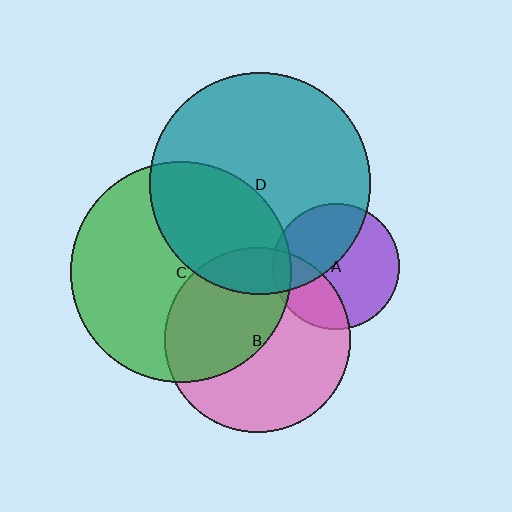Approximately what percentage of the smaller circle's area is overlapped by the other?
Approximately 35%.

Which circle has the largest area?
Circle D (teal).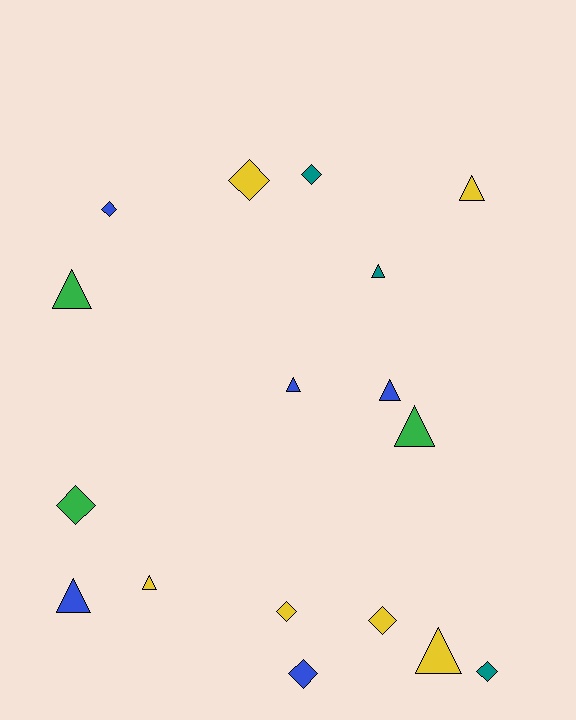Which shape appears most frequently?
Triangle, with 9 objects.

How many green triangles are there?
There are 2 green triangles.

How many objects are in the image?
There are 17 objects.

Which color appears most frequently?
Yellow, with 6 objects.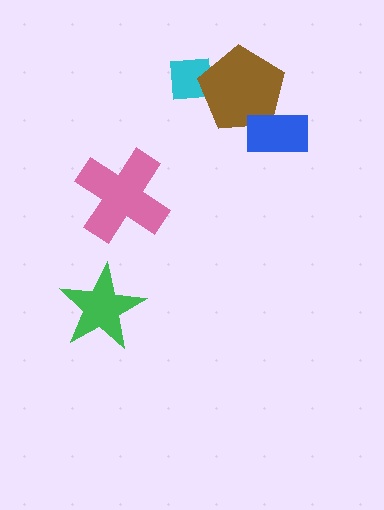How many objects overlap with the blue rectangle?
1 object overlaps with the blue rectangle.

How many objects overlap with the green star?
0 objects overlap with the green star.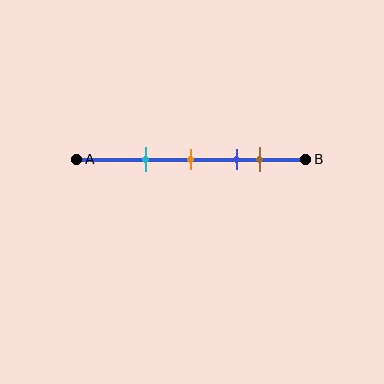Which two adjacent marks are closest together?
The blue and brown marks are the closest adjacent pair.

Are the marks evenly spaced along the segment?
No, the marks are not evenly spaced.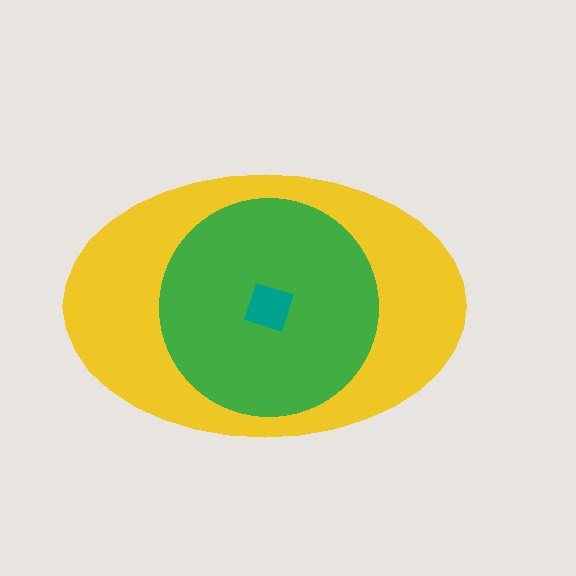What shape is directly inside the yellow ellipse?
The green circle.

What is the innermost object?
The teal diamond.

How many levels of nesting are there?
3.